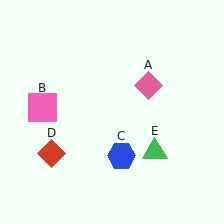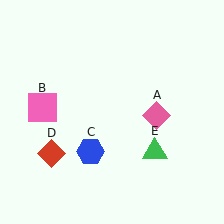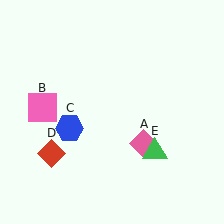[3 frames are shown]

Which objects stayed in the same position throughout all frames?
Pink square (object B) and red diamond (object D) and green triangle (object E) remained stationary.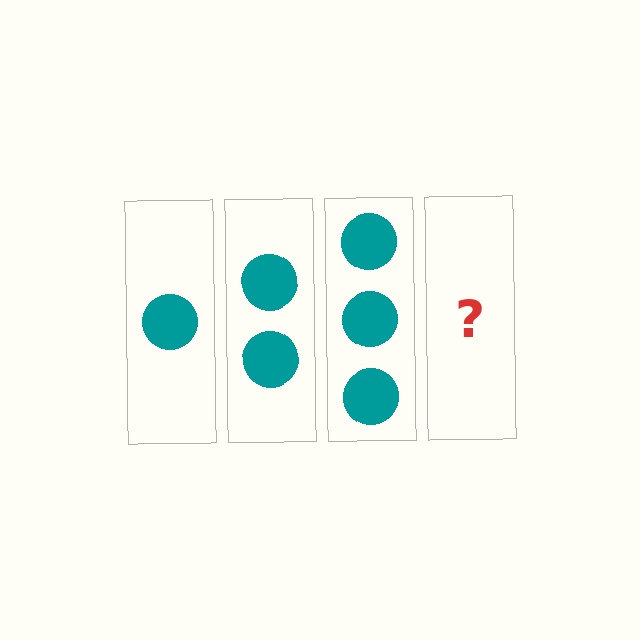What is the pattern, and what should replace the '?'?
The pattern is that each step adds one more circle. The '?' should be 4 circles.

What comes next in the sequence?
The next element should be 4 circles.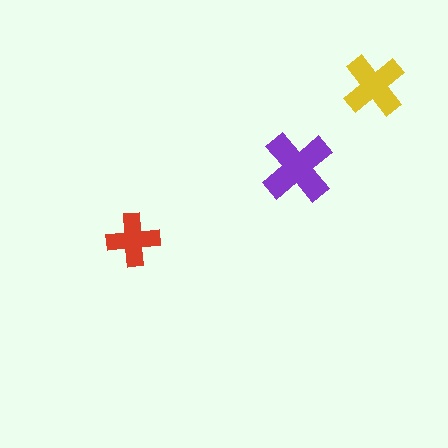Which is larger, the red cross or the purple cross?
The purple one.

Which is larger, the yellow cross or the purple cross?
The purple one.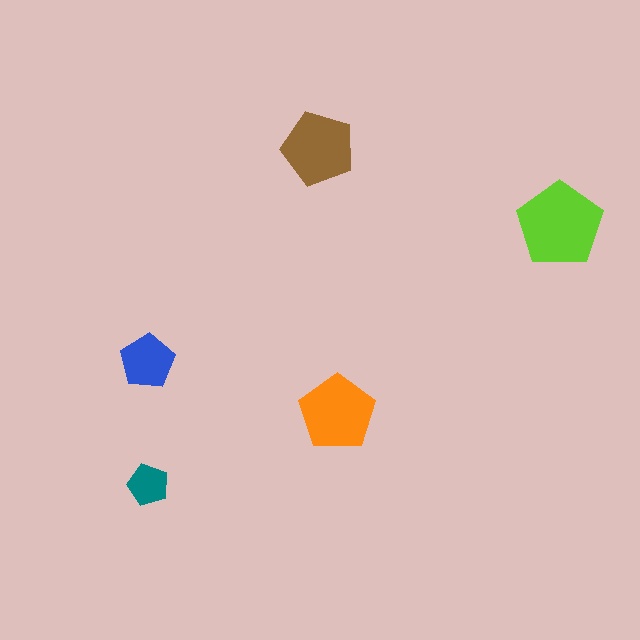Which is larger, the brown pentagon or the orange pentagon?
The orange one.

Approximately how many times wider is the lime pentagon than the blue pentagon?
About 1.5 times wider.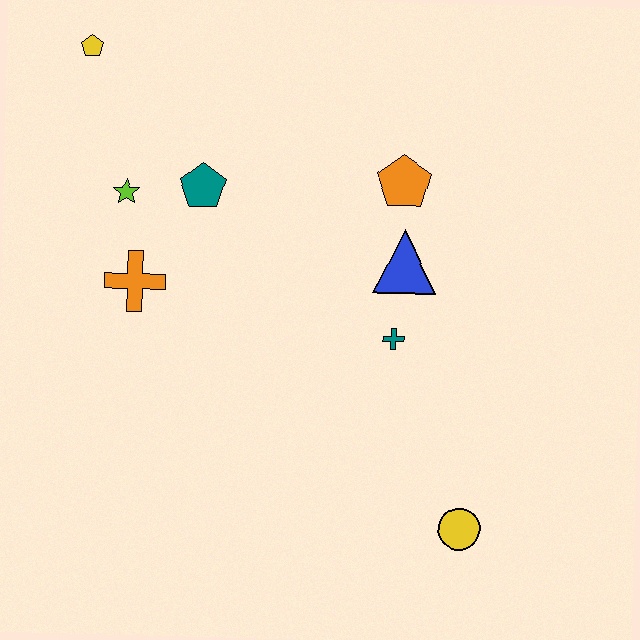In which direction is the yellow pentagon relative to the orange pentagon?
The yellow pentagon is to the left of the orange pentagon.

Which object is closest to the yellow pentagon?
The lime star is closest to the yellow pentagon.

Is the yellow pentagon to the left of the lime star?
Yes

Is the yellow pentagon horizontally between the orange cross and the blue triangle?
No